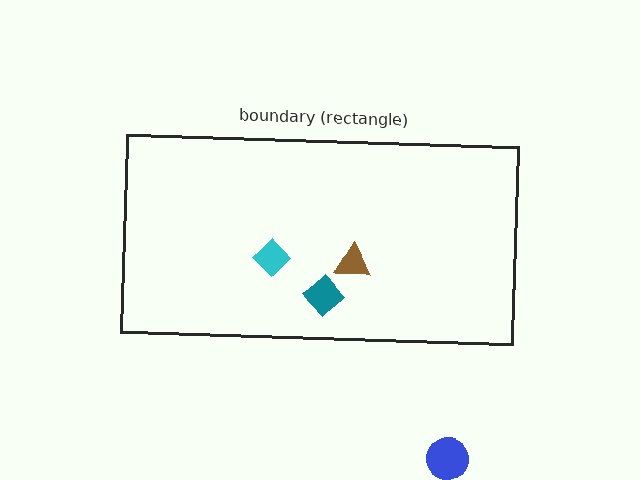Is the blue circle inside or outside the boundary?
Outside.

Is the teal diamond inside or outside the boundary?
Inside.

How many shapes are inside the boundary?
3 inside, 1 outside.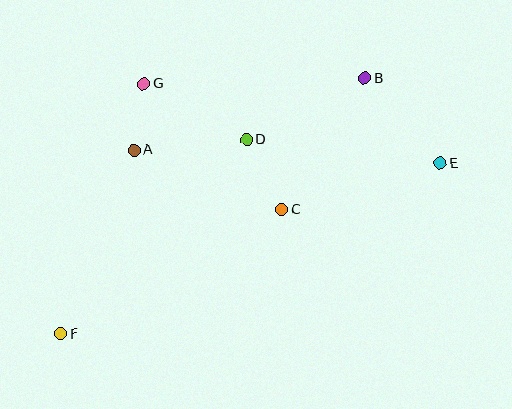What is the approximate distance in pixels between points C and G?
The distance between C and G is approximately 187 pixels.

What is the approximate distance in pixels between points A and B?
The distance between A and B is approximately 242 pixels.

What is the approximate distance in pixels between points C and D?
The distance between C and D is approximately 79 pixels.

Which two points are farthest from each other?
Points E and F are farthest from each other.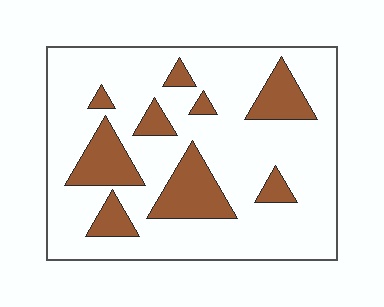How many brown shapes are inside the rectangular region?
9.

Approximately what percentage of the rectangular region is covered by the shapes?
Approximately 20%.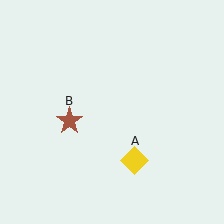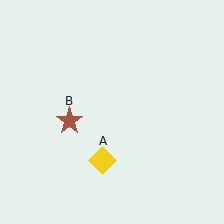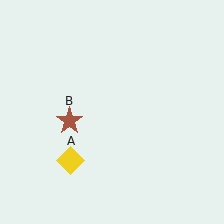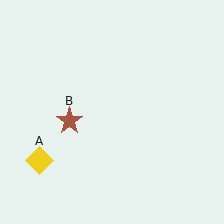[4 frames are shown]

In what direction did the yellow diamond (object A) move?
The yellow diamond (object A) moved left.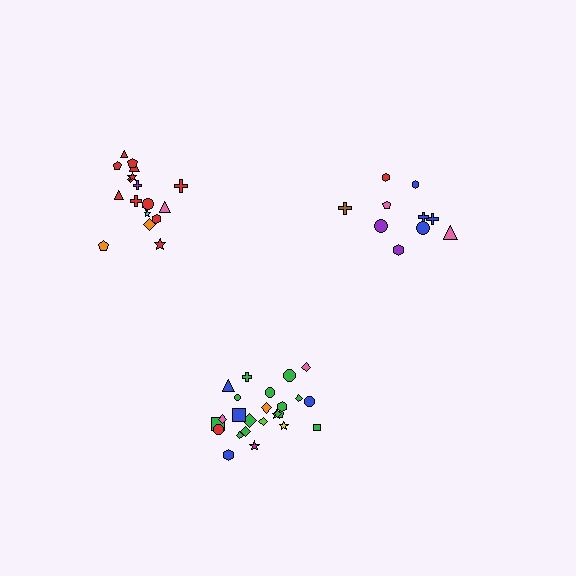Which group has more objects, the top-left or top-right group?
The top-left group.